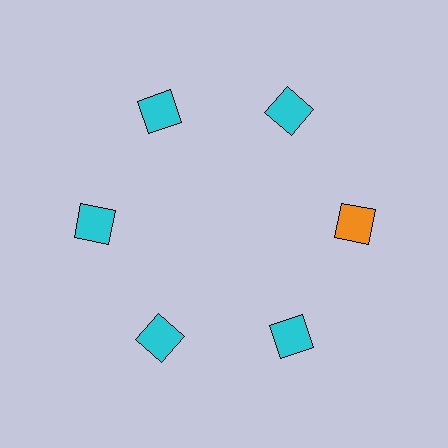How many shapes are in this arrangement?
There are 6 shapes arranged in a ring pattern.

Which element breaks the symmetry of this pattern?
The orange diamond at roughly the 3 o'clock position breaks the symmetry. All other shapes are cyan diamonds.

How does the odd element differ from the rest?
It has a different color: orange instead of cyan.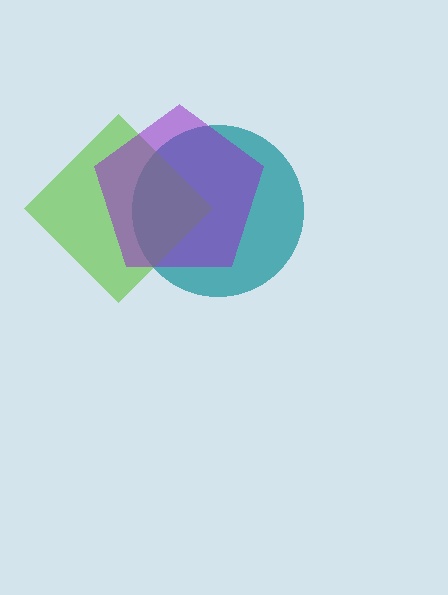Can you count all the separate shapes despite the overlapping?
Yes, there are 3 separate shapes.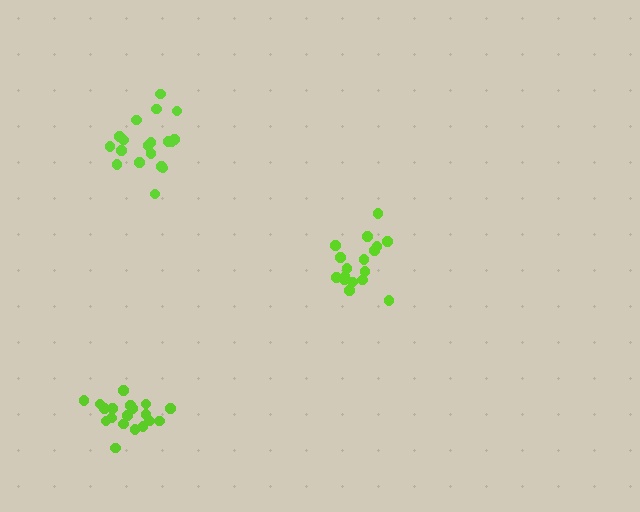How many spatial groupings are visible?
There are 3 spatial groupings.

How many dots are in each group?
Group 1: 17 dots, Group 2: 19 dots, Group 3: 19 dots (55 total).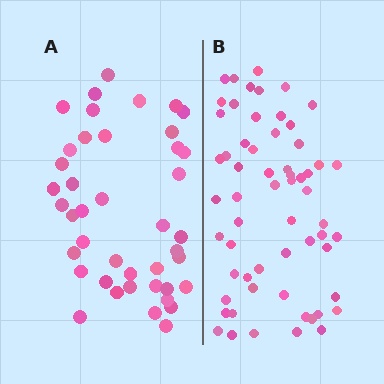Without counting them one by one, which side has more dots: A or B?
Region B (the right region) has more dots.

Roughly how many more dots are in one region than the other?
Region B has approximately 20 more dots than region A.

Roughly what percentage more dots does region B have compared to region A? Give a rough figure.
About 45% more.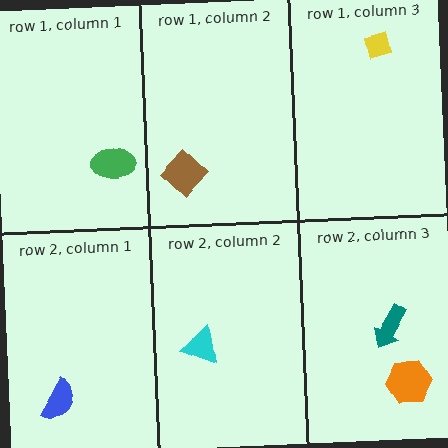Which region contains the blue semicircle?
The row 2, column 1 region.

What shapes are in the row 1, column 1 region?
The green ellipse.